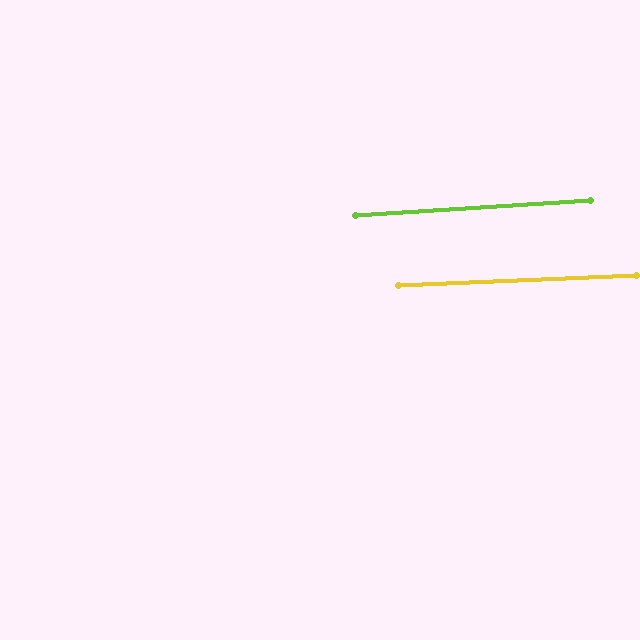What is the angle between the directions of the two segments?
Approximately 1 degree.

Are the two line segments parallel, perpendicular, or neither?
Parallel — their directions differ by only 1.2°.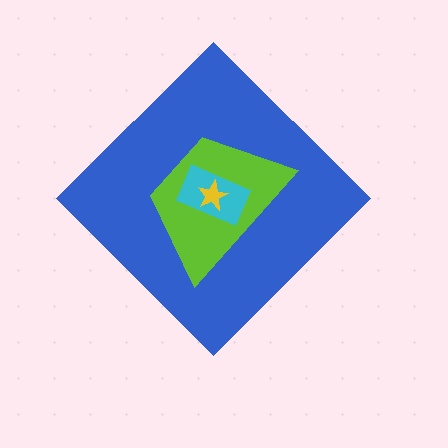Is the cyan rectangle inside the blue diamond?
Yes.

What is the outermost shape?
The blue diamond.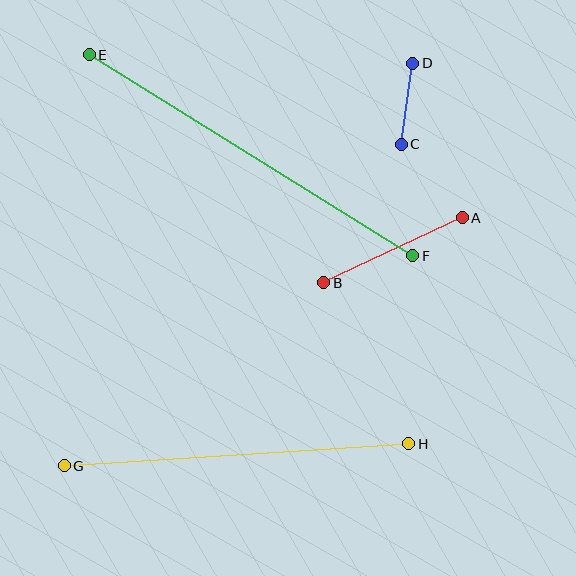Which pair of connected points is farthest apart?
Points E and F are farthest apart.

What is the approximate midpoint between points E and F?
The midpoint is at approximately (251, 155) pixels.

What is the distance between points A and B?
The distance is approximately 153 pixels.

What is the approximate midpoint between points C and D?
The midpoint is at approximately (407, 104) pixels.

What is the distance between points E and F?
The distance is approximately 381 pixels.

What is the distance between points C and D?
The distance is approximately 82 pixels.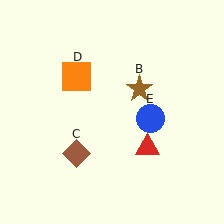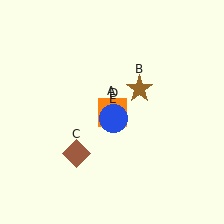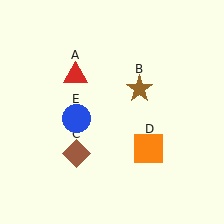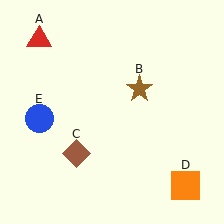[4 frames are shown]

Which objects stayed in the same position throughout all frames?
Brown star (object B) and brown diamond (object C) remained stationary.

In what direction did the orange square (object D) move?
The orange square (object D) moved down and to the right.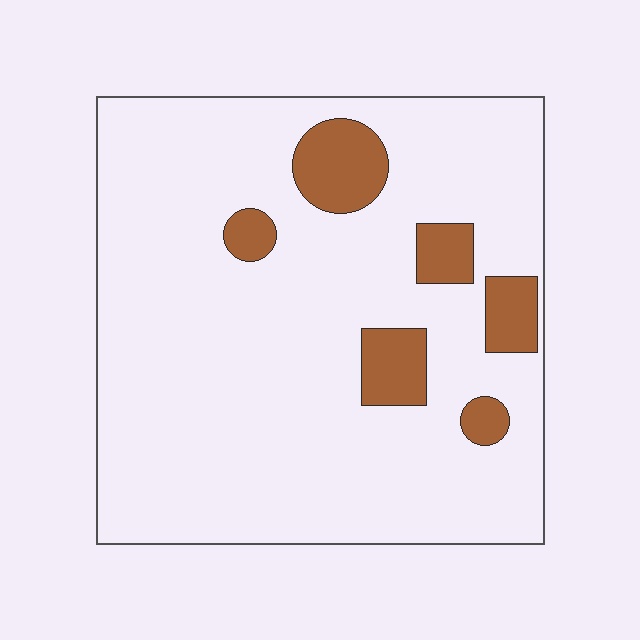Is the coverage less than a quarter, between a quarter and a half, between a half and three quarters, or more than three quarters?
Less than a quarter.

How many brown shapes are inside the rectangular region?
6.